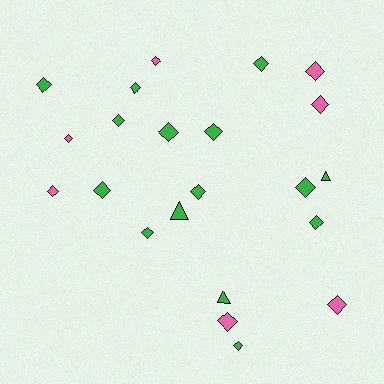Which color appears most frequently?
Green, with 15 objects.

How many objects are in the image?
There are 22 objects.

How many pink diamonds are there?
There are 7 pink diamonds.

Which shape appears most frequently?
Diamond, with 19 objects.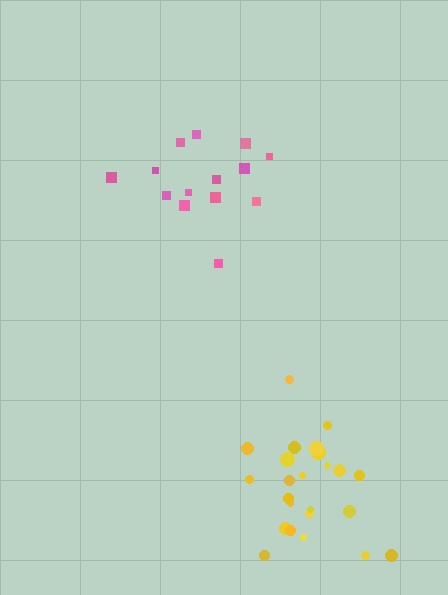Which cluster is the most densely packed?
Yellow.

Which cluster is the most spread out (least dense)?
Pink.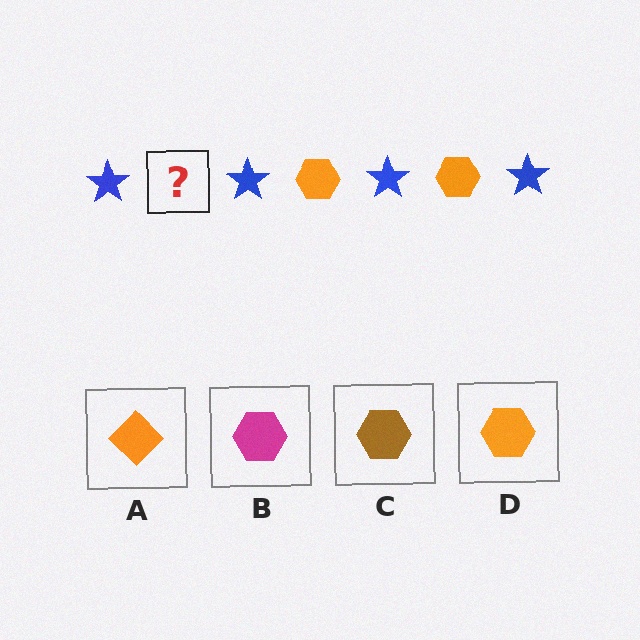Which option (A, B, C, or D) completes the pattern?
D.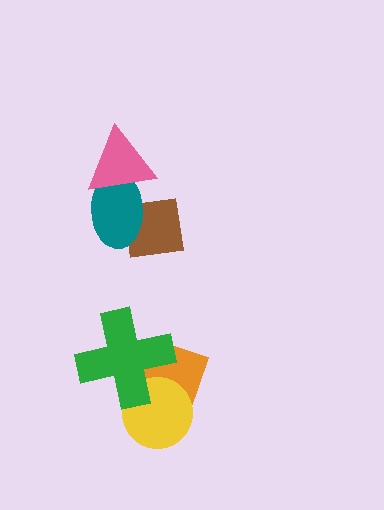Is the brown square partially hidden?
Yes, it is partially covered by another shape.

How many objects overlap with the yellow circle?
2 objects overlap with the yellow circle.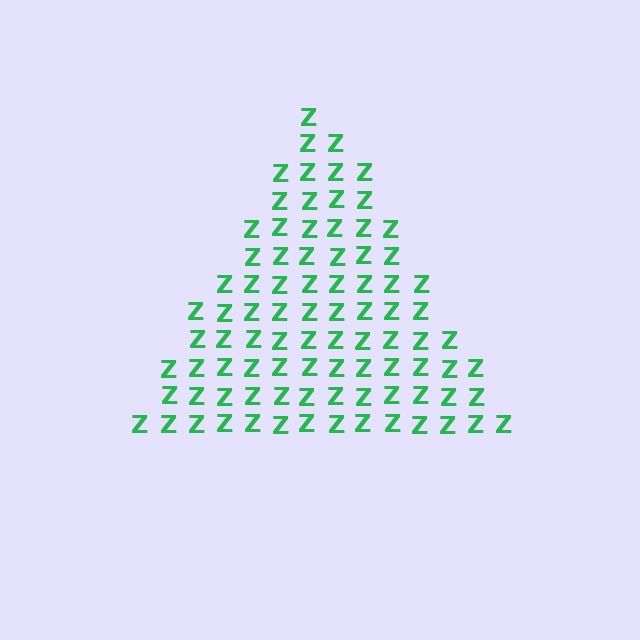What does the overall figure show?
The overall figure shows a triangle.